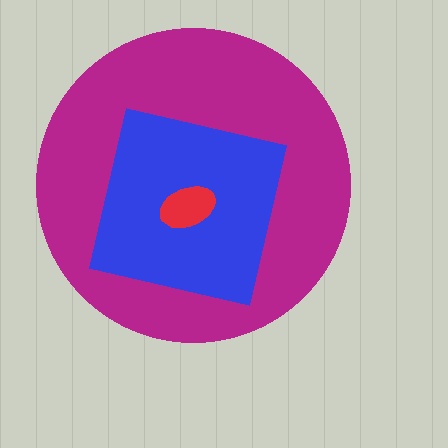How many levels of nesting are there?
3.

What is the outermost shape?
The magenta circle.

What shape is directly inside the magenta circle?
The blue square.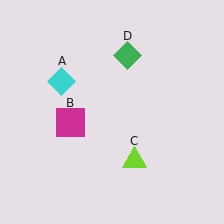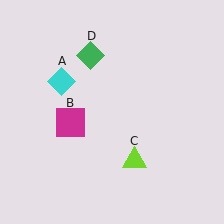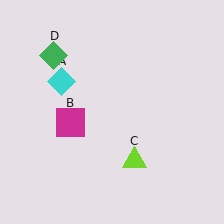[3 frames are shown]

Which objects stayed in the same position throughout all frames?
Cyan diamond (object A) and magenta square (object B) and lime triangle (object C) remained stationary.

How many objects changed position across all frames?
1 object changed position: green diamond (object D).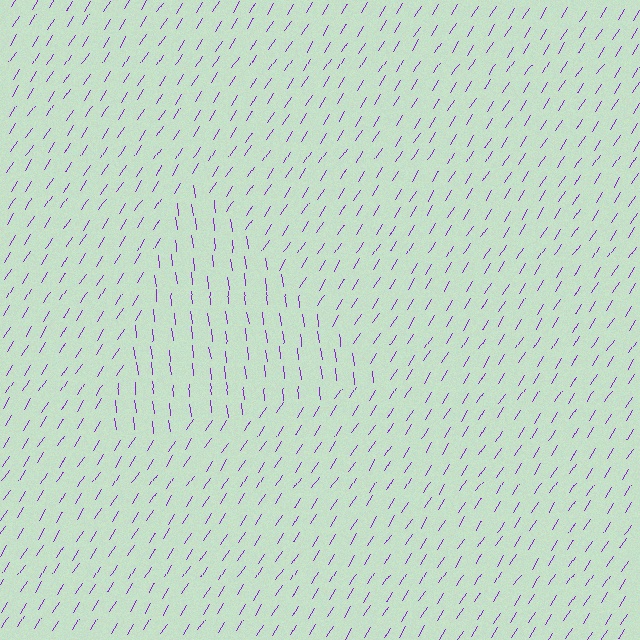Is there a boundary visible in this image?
Yes, there is a texture boundary formed by a change in line orientation.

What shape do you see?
I see a triangle.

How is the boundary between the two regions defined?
The boundary is defined purely by a change in line orientation (approximately 40 degrees difference). All lines are the same color and thickness.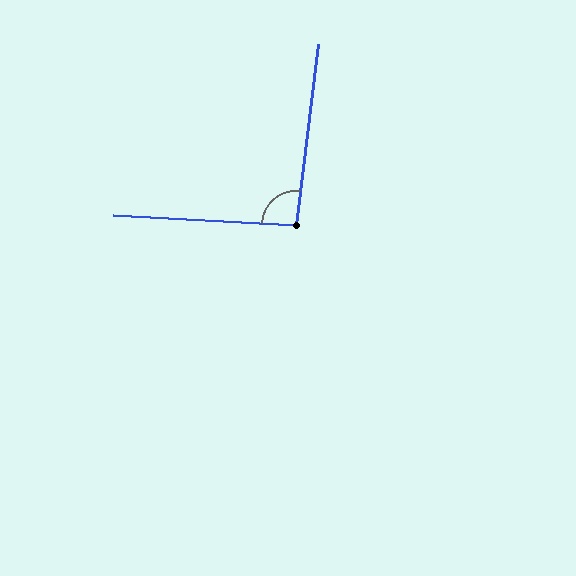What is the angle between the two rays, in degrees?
Approximately 94 degrees.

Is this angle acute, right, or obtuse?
It is approximately a right angle.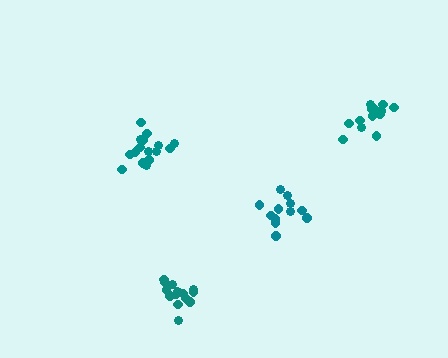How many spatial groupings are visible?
There are 4 spatial groupings.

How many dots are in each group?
Group 1: 13 dots, Group 2: 16 dots, Group 3: 14 dots, Group 4: 14 dots (57 total).